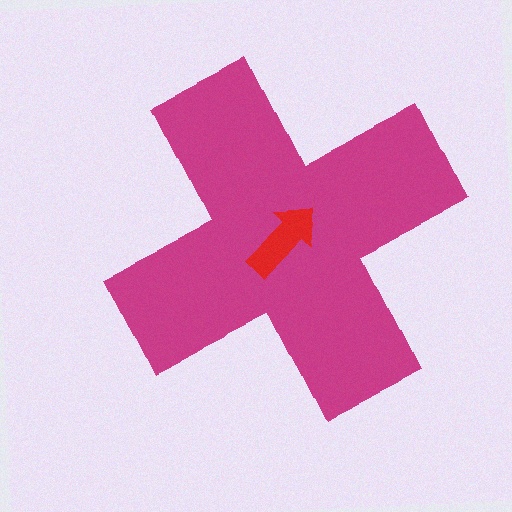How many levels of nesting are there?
2.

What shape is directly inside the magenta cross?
The red arrow.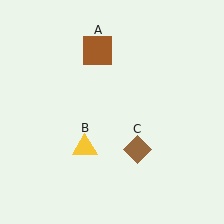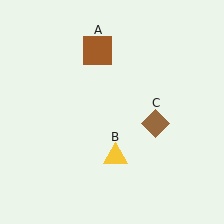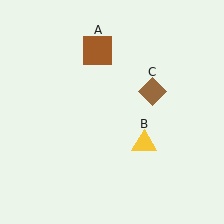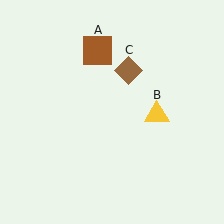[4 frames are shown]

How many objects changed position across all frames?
2 objects changed position: yellow triangle (object B), brown diamond (object C).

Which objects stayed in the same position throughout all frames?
Brown square (object A) remained stationary.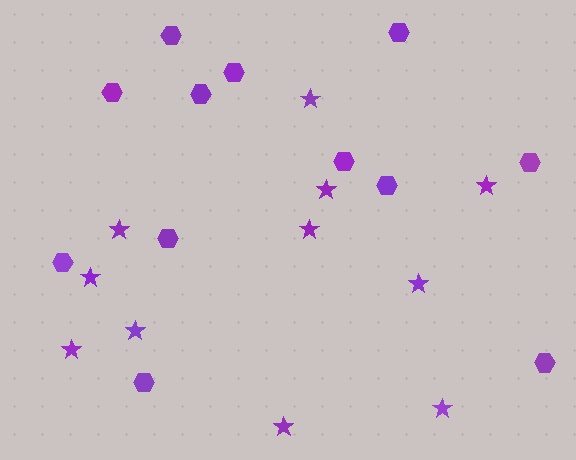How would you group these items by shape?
There are 2 groups: one group of stars (11) and one group of hexagons (12).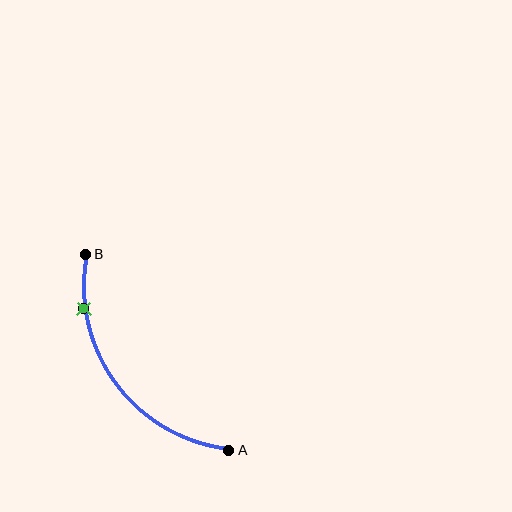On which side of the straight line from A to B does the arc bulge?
The arc bulges below and to the left of the straight line connecting A and B.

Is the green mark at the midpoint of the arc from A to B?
No. The green mark lies on the arc but is closer to endpoint B. The arc midpoint would be at the point on the curve equidistant along the arc from both A and B.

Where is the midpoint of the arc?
The arc midpoint is the point on the curve farthest from the straight line joining A and B. It sits below and to the left of that line.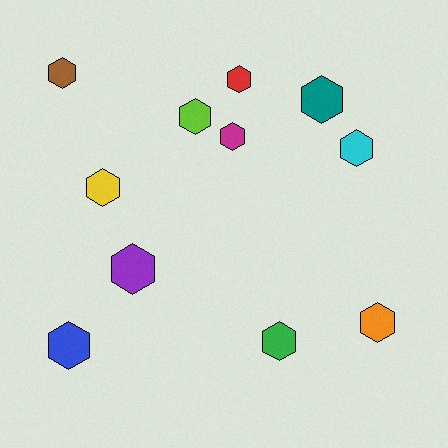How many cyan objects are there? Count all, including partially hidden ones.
There is 1 cyan object.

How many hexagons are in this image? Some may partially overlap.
There are 11 hexagons.